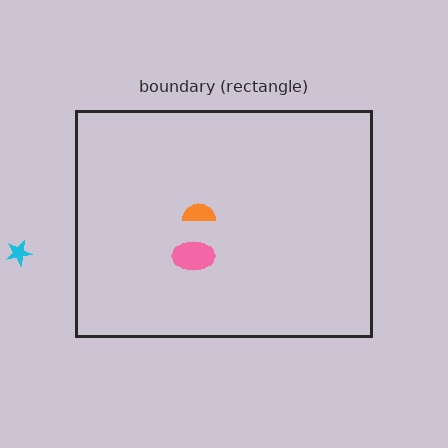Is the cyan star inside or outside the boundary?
Outside.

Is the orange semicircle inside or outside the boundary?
Inside.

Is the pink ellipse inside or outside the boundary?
Inside.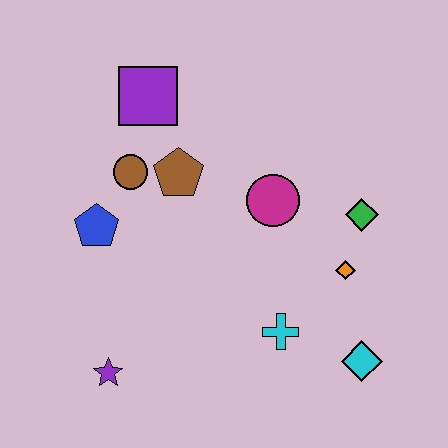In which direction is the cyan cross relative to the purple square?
The cyan cross is below the purple square.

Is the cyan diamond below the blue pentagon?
Yes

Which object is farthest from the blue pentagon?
The cyan diamond is farthest from the blue pentagon.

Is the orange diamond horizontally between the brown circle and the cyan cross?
No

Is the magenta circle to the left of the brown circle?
No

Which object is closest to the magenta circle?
The green diamond is closest to the magenta circle.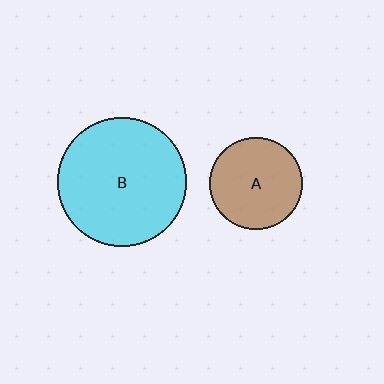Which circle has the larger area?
Circle B (cyan).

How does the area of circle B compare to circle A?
Approximately 1.9 times.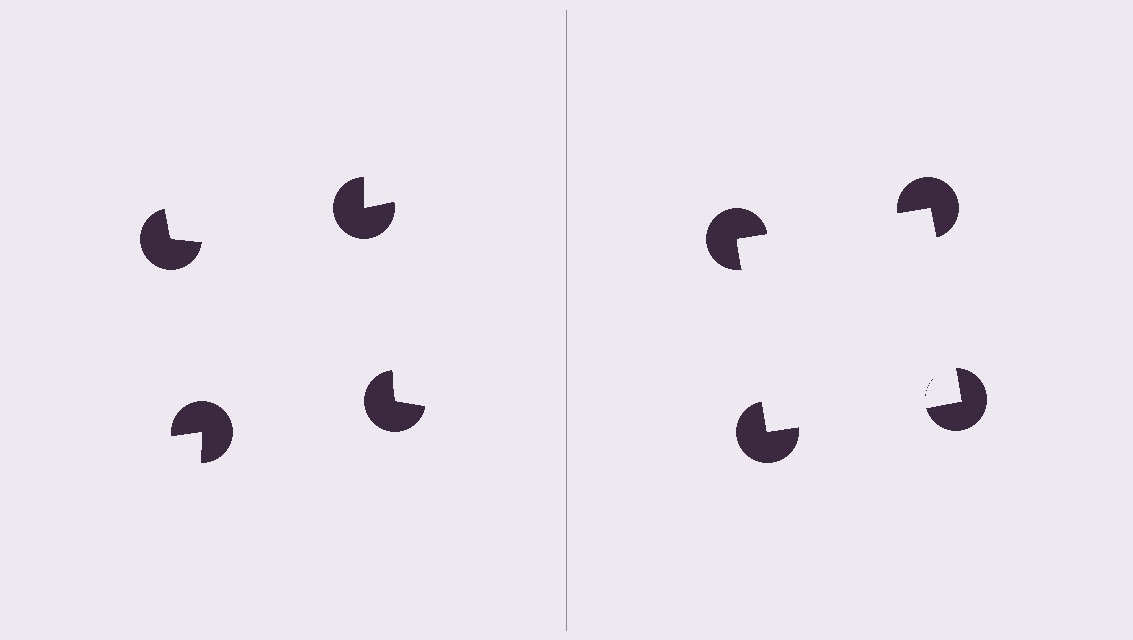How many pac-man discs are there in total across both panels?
8 — 4 on each side.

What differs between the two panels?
The pac-man discs are positioned identically on both sides; only the wedge orientations differ. On the right they align to a square; on the left they are misaligned.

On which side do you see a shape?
An illusory square appears on the right side. On the left side the wedge cuts are rotated, so no coherent shape forms.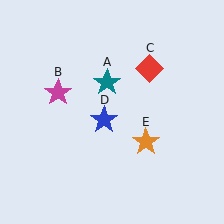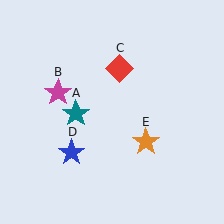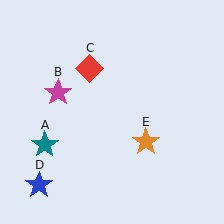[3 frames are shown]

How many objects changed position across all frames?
3 objects changed position: teal star (object A), red diamond (object C), blue star (object D).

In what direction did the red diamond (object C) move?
The red diamond (object C) moved left.